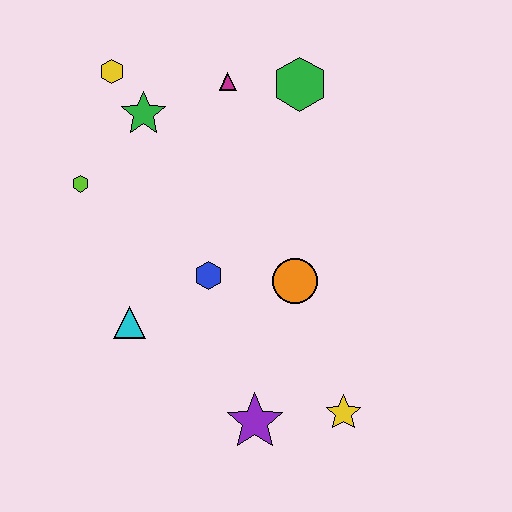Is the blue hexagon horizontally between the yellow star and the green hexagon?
No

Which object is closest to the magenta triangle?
The green hexagon is closest to the magenta triangle.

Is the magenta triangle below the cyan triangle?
No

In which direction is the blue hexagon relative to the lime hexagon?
The blue hexagon is to the right of the lime hexagon.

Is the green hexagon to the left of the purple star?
No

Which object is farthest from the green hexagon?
The purple star is farthest from the green hexagon.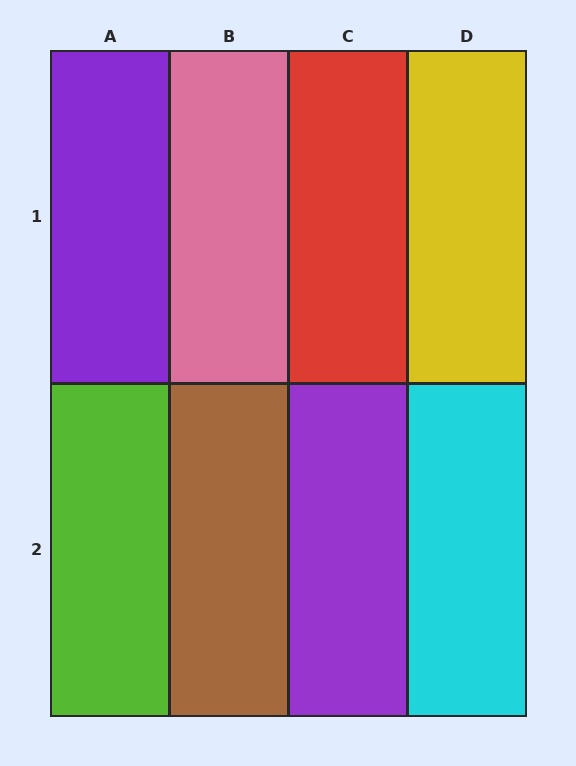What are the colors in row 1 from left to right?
Purple, pink, red, yellow.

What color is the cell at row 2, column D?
Cyan.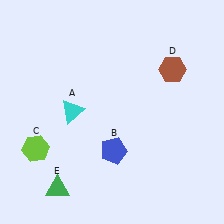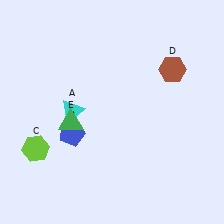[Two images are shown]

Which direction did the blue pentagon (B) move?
The blue pentagon (B) moved left.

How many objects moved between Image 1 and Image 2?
2 objects moved between the two images.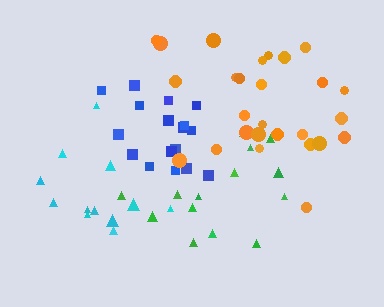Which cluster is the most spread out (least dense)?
Cyan.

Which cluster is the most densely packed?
Blue.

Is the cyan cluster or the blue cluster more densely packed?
Blue.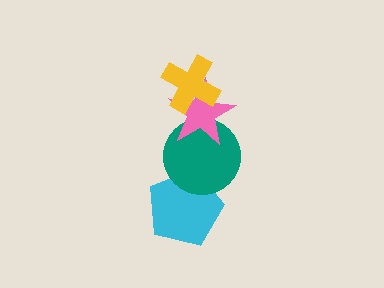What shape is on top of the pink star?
The yellow cross is on top of the pink star.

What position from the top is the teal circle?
The teal circle is 3rd from the top.